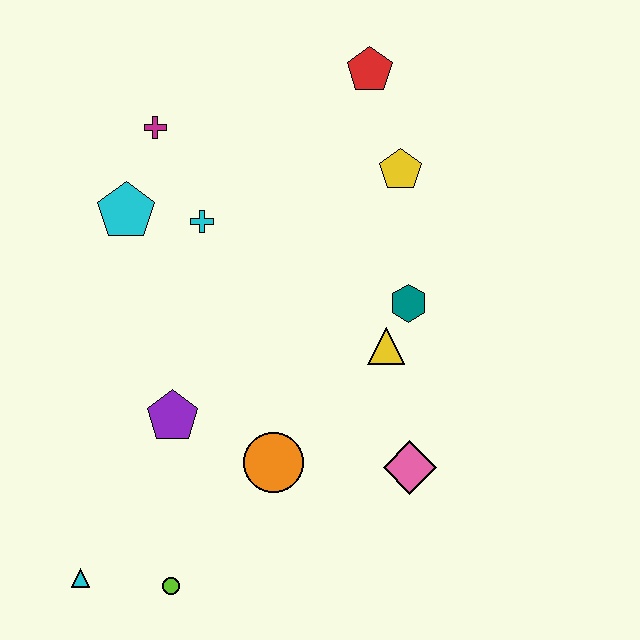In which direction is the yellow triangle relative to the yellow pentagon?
The yellow triangle is below the yellow pentagon.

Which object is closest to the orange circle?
The purple pentagon is closest to the orange circle.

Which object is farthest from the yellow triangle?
The cyan triangle is farthest from the yellow triangle.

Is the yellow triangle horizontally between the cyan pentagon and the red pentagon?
No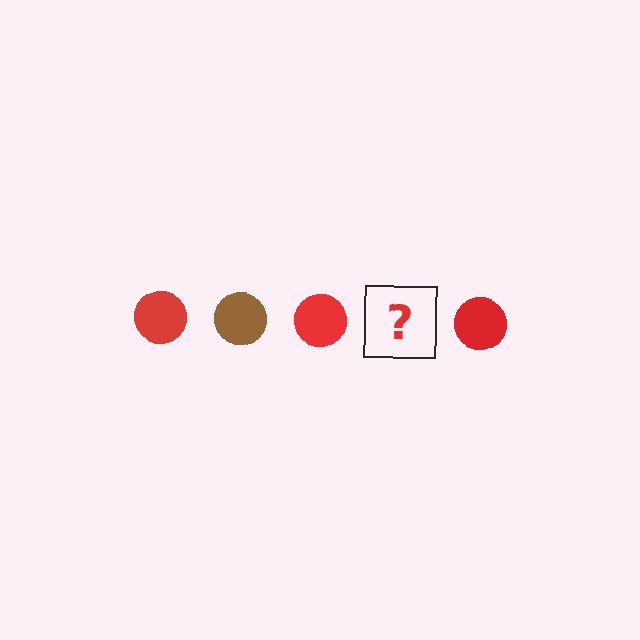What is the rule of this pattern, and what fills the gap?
The rule is that the pattern cycles through red, brown circles. The gap should be filled with a brown circle.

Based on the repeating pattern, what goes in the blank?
The blank should be a brown circle.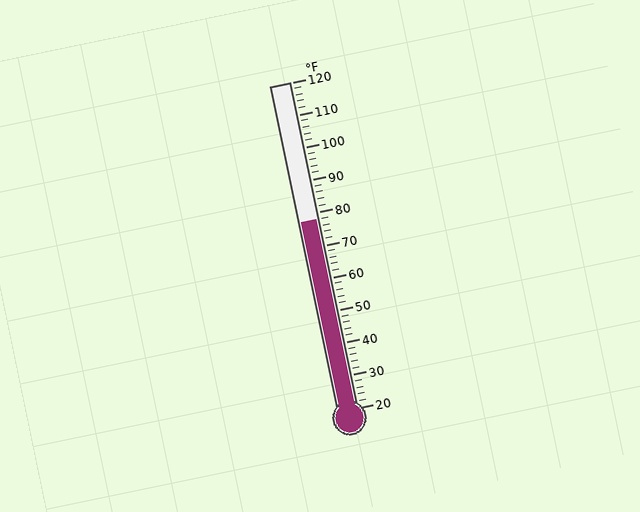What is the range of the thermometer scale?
The thermometer scale ranges from 20°F to 120°F.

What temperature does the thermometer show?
The thermometer shows approximately 78°F.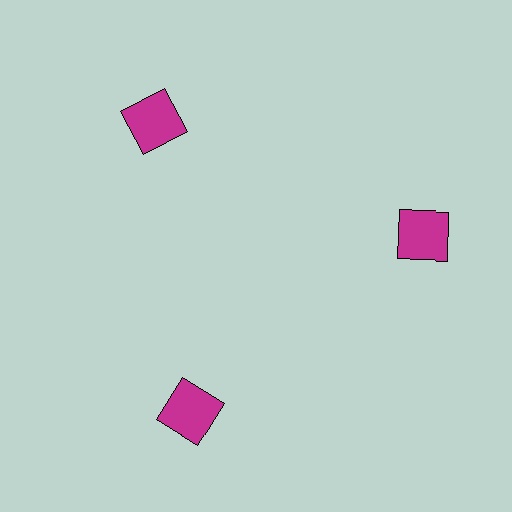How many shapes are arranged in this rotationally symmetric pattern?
There are 3 shapes, arranged in 3 groups of 1.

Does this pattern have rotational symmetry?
Yes, this pattern has 3-fold rotational symmetry. It looks the same after rotating 120 degrees around the center.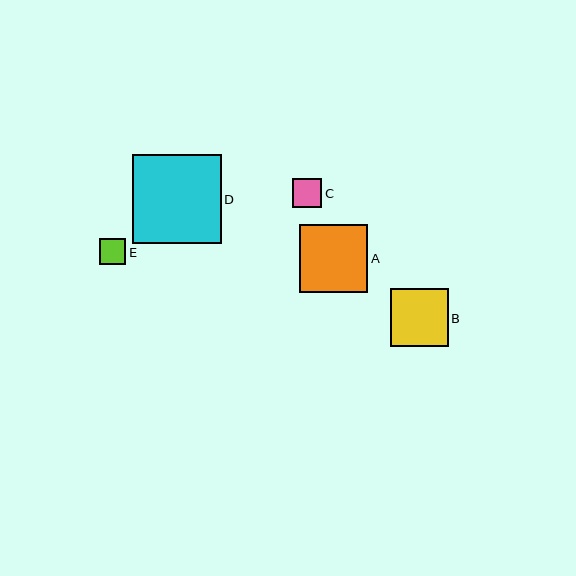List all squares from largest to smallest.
From largest to smallest: D, A, B, C, E.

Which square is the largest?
Square D is the largest with a size of approximately 89 pixels.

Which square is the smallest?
Square E is the smallest with a size of approximately 26 pixels.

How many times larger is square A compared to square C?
Square A is approximately 2.3 times the size of square C.